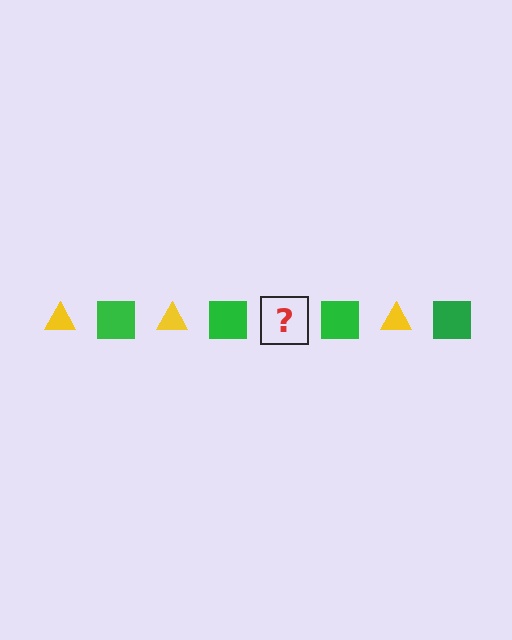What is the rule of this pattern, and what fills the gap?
The rule is that the pattern alternates between yellow triangle and green square. The gap should be filled with a yellow triangle.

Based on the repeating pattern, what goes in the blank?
The blank should be a yellow triangle.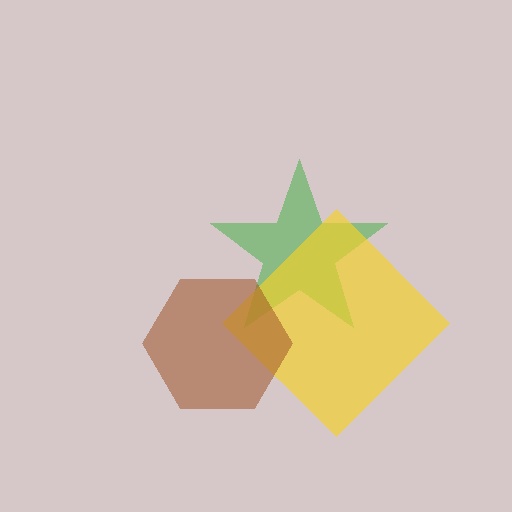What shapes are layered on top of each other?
The layered shapes are: a green star, a yellow diamond, a brown hexagon.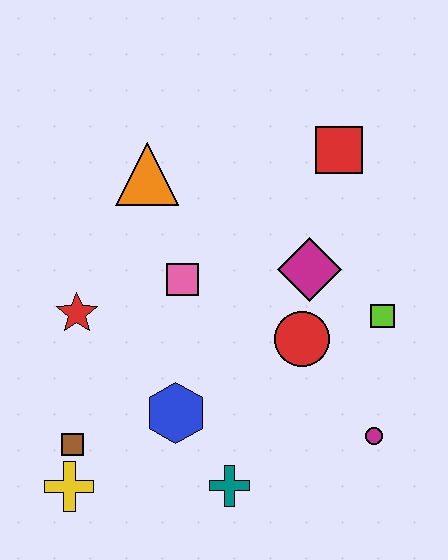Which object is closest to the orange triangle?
The pink square is closest to the orange triangle.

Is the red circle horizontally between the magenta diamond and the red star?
Yes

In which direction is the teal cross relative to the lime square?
The teal cross is below the lime square.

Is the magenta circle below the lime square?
Yes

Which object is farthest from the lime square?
The yellow cross is farthest from the lime square.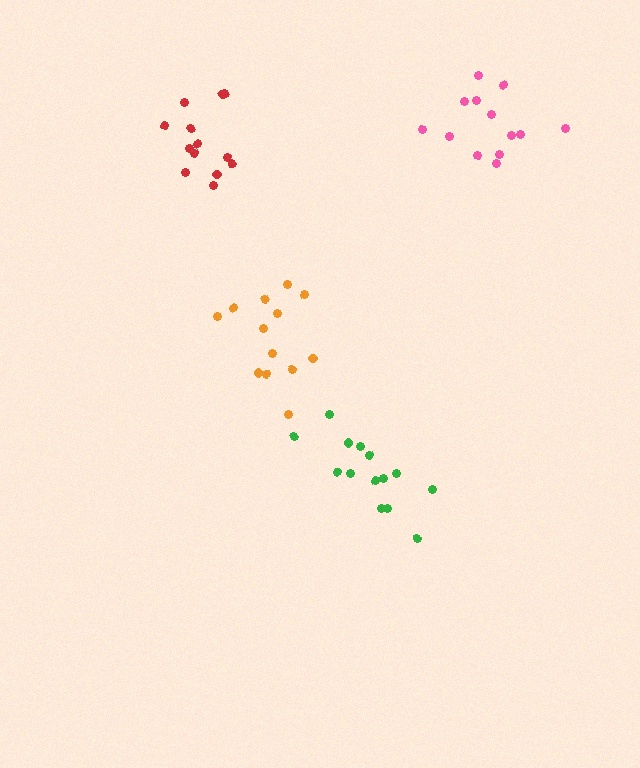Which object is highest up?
The red cluster is topmost.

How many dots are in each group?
Group 1: 13 dots, Group 2: 13 dots, Group 3: 14 dots, Group 4: 13 dots (53 total).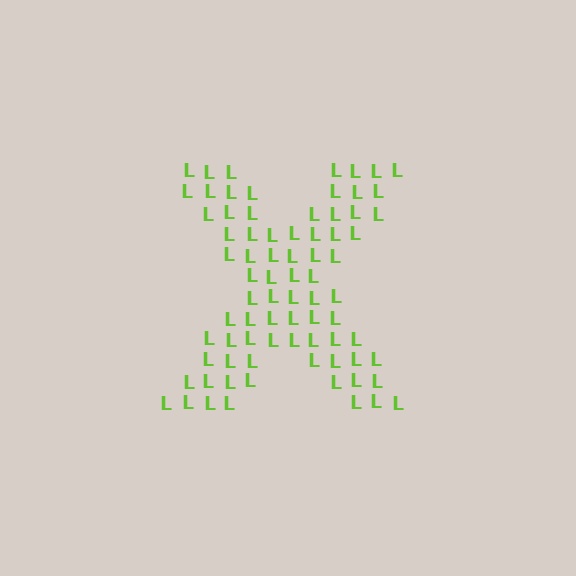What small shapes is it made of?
It is made of small letter L's.